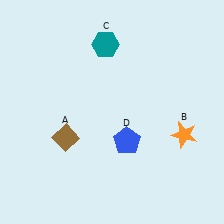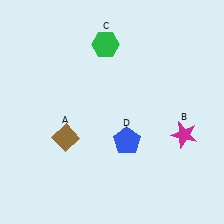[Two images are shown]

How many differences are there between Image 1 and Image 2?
There are 2 differences between the two images.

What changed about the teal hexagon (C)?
In Image 1, C is teal. In Image 2, it changed to green.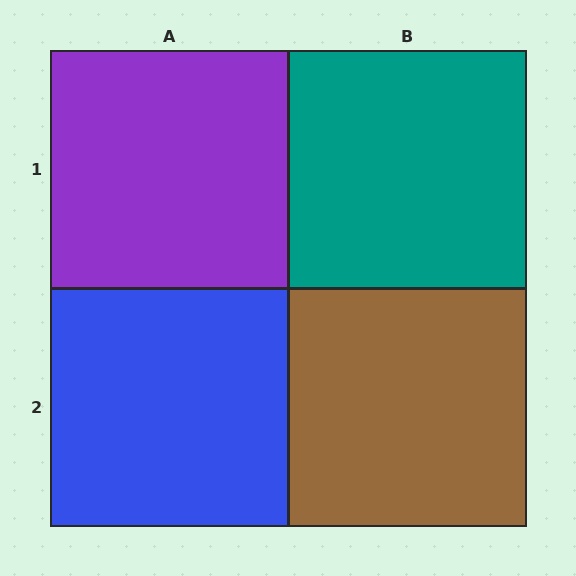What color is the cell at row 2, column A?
Blue.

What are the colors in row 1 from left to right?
Purple, teal.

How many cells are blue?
1 cell is blue.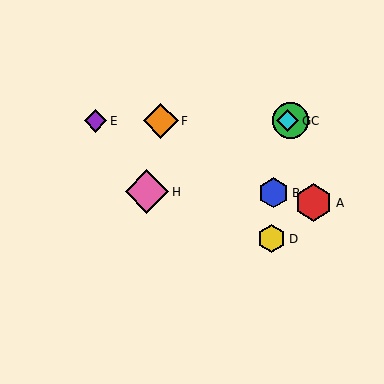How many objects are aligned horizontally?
4 objects (C, E, F, G) are aligned horizontally.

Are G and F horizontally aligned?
Yes, both are at y≈121.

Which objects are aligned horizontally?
Objects C, E, F, G are aligned horizontally.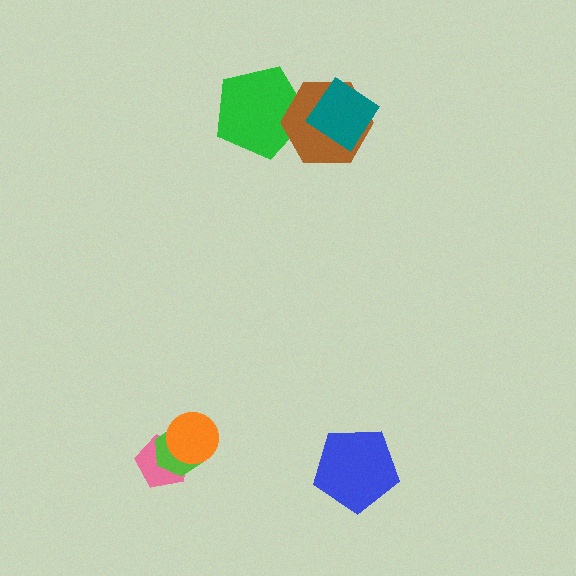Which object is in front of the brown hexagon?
The teal diamond is in front of the brown hexagon.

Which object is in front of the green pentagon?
The brown hexagon is in front of the green pentagon.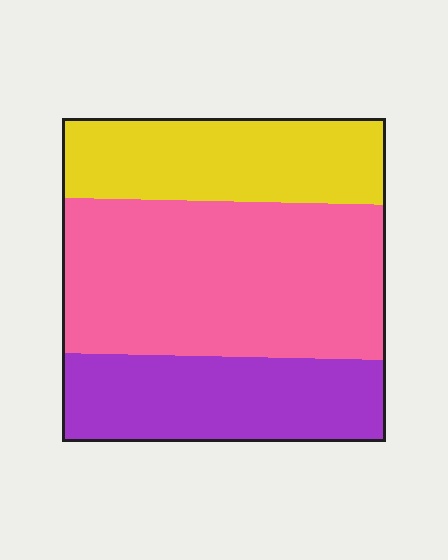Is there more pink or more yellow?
Pink.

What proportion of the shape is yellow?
Yellow takes up about one quarter (1/4) of the shape.